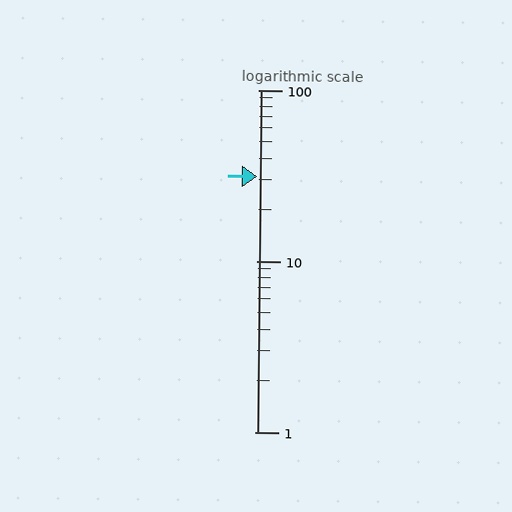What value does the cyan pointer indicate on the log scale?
The pointer indicates approximately 31.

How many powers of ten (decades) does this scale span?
The scale spans 2 decades, from 1 to 100.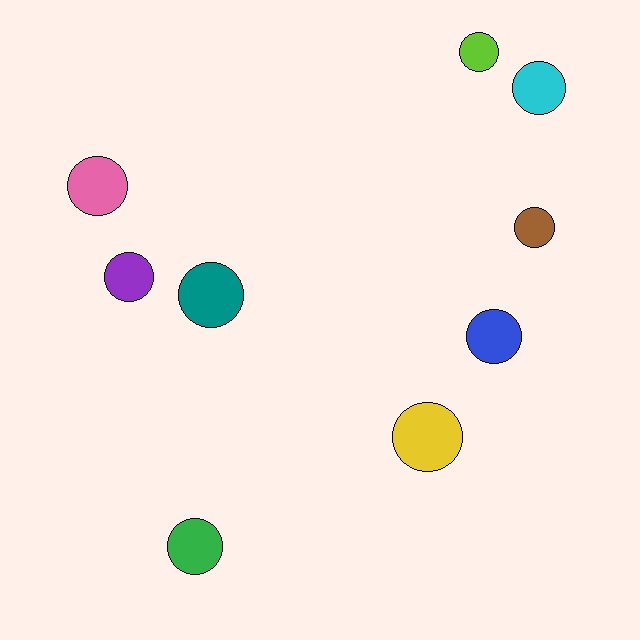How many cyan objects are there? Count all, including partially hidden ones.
There is 1 cyan object.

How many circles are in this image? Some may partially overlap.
There are 9 circles.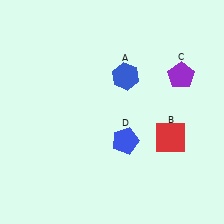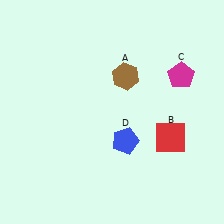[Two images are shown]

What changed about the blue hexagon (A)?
In Image 1, A is blue. In Image 2, it changed to brown.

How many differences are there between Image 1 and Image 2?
There are 2 differences between the two images.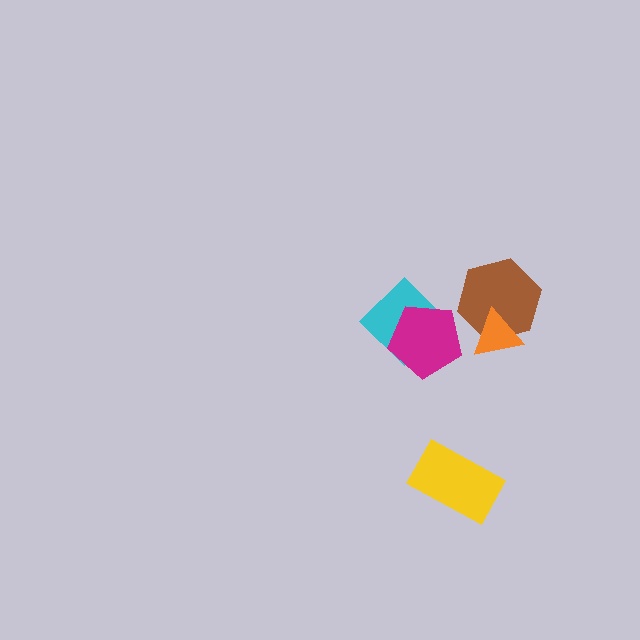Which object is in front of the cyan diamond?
The magenta pentagon is in front of the cyan diamond.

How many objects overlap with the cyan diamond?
1 object overlaps with the cyan diamond.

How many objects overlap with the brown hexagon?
1 object overlaps with the brown hexagon.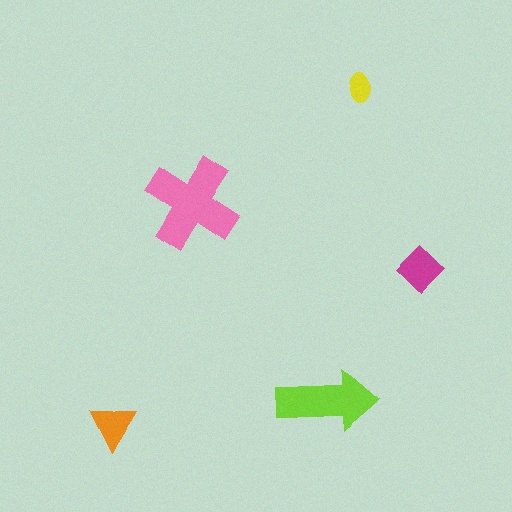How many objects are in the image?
There are 5 objects in the image.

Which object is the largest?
The pink cross.